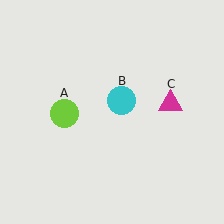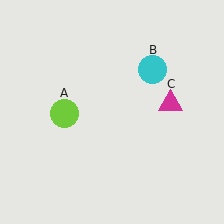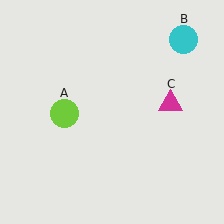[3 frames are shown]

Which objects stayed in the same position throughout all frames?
Lime circle (object A) and magenta triangle (object C) remained stationary.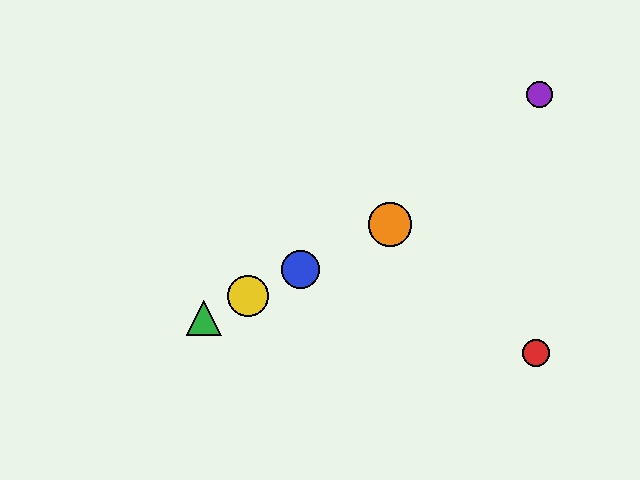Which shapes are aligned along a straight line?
The blue circle, the green triangle, the yellow circle, the orange circle are aligned along a straight line.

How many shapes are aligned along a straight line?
4 shapes (the blue circle, the green triangle, the yellow circle, the orange circle) are aligned along a straight line.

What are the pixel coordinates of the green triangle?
The green triangle is at (204, 318).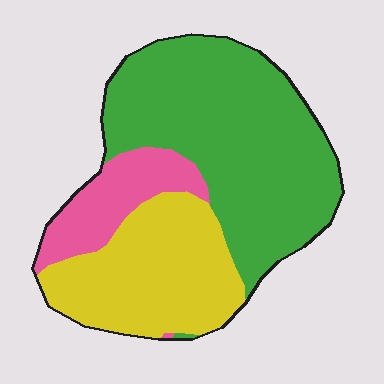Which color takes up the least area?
Pink, at roughly 15%.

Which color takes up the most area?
Green, at roughly 55%.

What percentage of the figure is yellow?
Yellow takes up about one third (1/3) of the figure.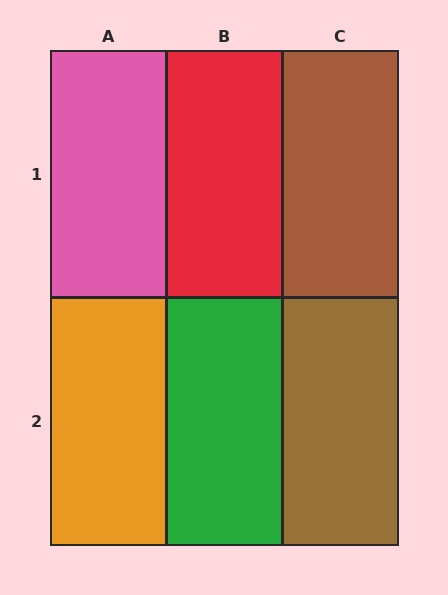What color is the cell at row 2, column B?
Green.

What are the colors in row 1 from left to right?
Pink, red, brown.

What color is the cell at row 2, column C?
Brown.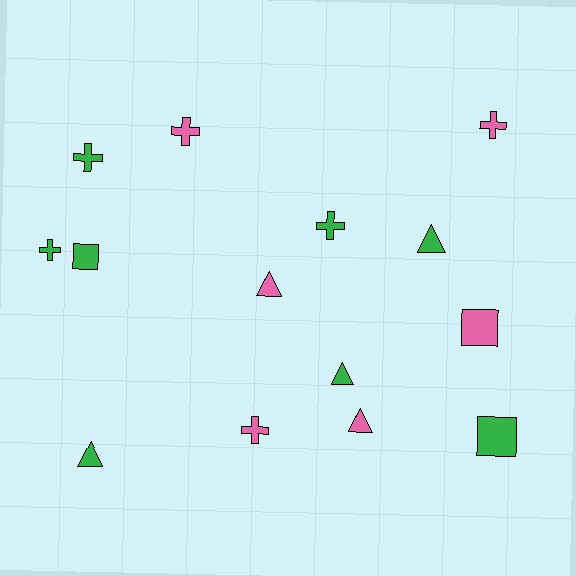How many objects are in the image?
There are 14 objects.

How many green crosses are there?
There are 3 green crosses.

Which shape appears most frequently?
Cross, with 6 objects.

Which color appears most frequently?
Green, with 8 objects.